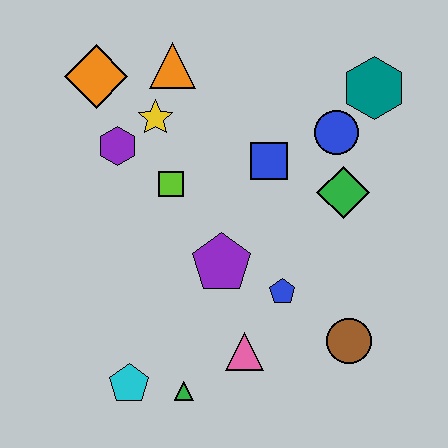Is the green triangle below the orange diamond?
Yes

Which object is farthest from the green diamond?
The cyan pentagon is farthest from the green diamond.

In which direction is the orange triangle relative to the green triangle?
The orange triangle is above the green triangle.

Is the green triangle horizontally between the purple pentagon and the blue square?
No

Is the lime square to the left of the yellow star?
No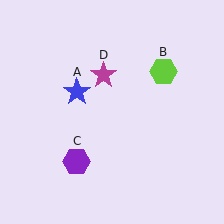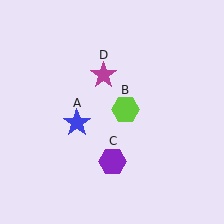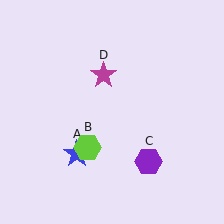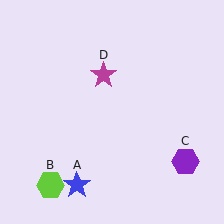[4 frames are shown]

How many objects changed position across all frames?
3 objects changed position: blue star (object A), lime hexagon (object B), purple hexagon (object C).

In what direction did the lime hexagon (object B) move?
The lime hexagon (object B) moved down and to the left.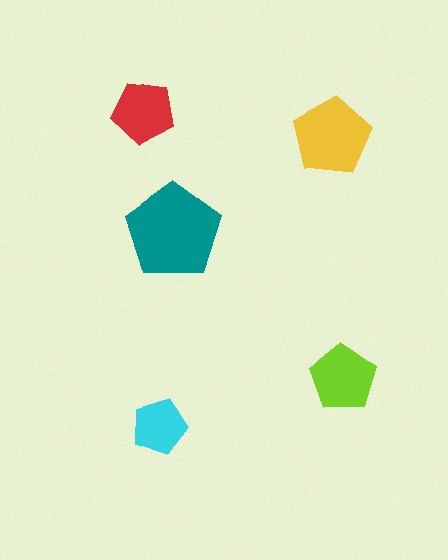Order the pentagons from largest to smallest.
the teal one, the yellow one, the lime one, the red one, the cyan one.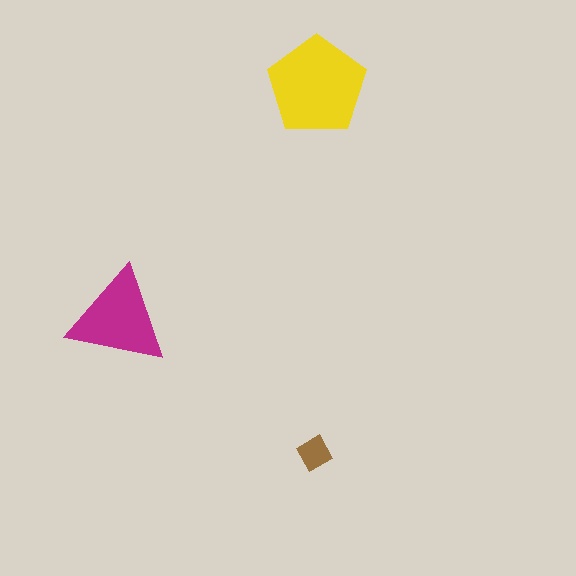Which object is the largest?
The yellow pentagon.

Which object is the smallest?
The brown diamond.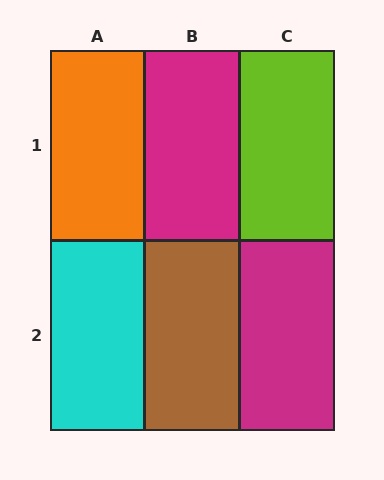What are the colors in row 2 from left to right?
Cyan, brown, magenta.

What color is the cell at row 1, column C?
Lime.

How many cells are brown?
1 cell is brown.